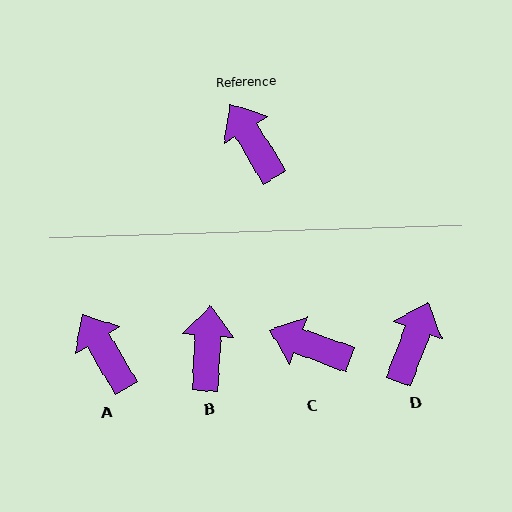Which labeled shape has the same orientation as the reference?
A.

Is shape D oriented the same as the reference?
No, it is off by about 52 degrees.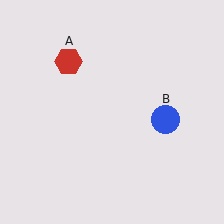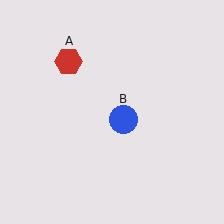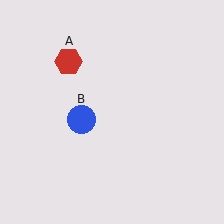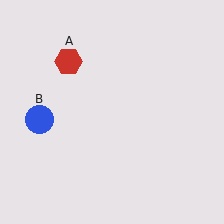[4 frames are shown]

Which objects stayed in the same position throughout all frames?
Red hexagon (object A) remained stationary.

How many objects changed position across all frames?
1 object changed position: blue circle (object B).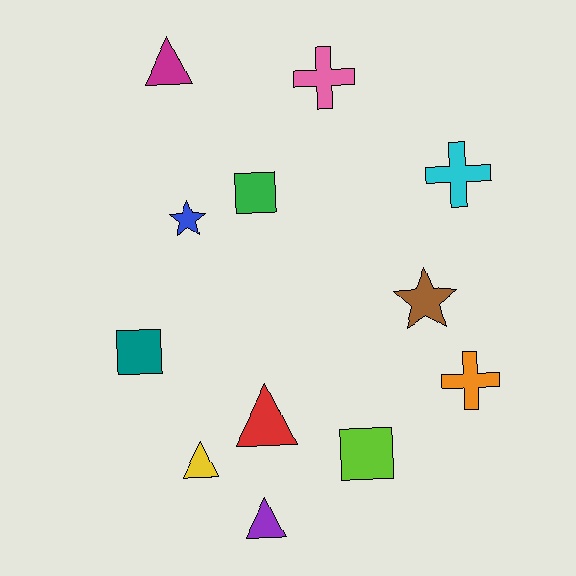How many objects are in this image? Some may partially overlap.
There are 12 objects.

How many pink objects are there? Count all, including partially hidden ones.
There is 1 pink object.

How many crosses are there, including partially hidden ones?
There are 3 crosses.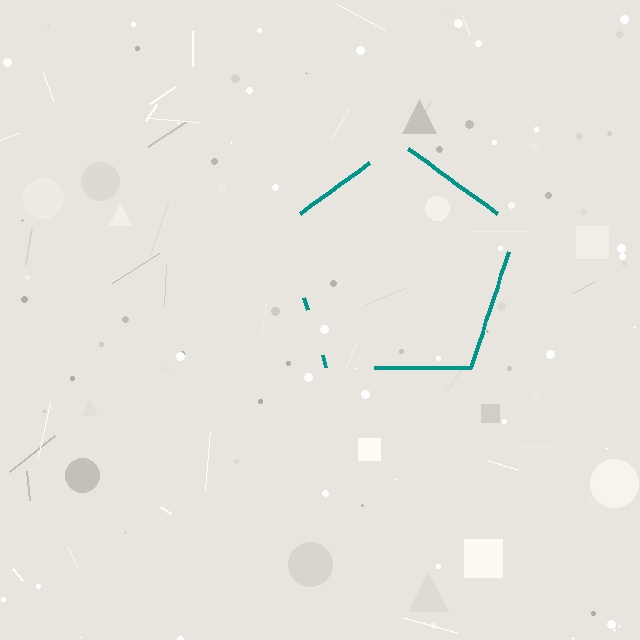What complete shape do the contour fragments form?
The contour fragments form a pentagon.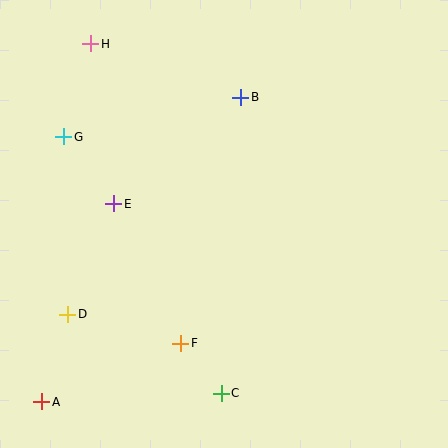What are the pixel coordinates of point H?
Point H is at (91, 44).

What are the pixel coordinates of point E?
Point E is at (114, 204).